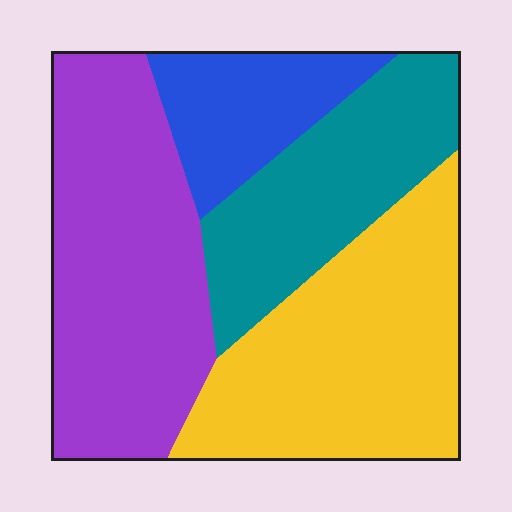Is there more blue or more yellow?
Yellow.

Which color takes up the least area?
Blue, at roughly 15%.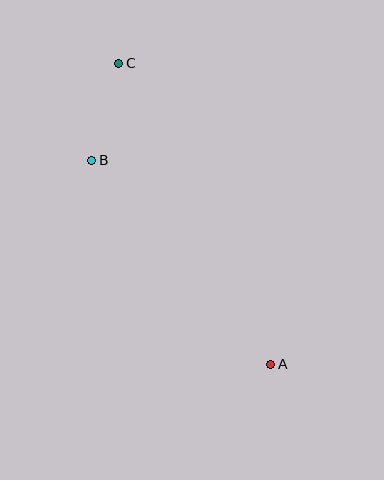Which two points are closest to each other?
Points B and C are closest to each other.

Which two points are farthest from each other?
Points A and C are farthest from each other.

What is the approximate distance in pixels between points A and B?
The distance between A and B is approximately 271 pixels.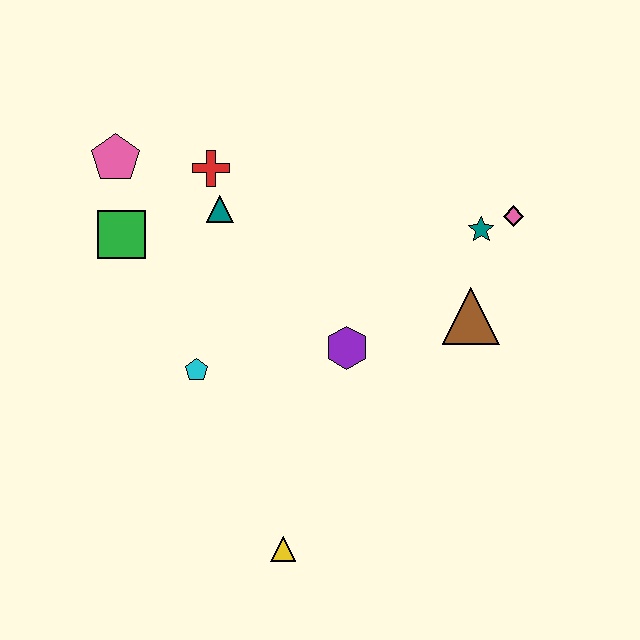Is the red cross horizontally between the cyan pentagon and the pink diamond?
Yes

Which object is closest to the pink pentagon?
The green square is closest to the pink pentagon.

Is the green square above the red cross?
No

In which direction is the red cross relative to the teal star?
The red cross is to the left of the teal star.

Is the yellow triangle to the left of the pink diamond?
Yes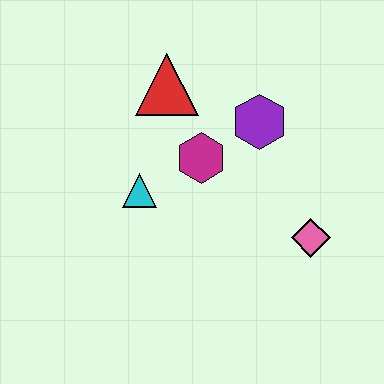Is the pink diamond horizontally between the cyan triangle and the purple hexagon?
No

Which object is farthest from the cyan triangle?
The pink diamond is farthest from the cyan triangle.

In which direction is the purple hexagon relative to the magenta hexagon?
The purple hexagon is to the right of the magenta hexagon.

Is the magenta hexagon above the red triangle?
No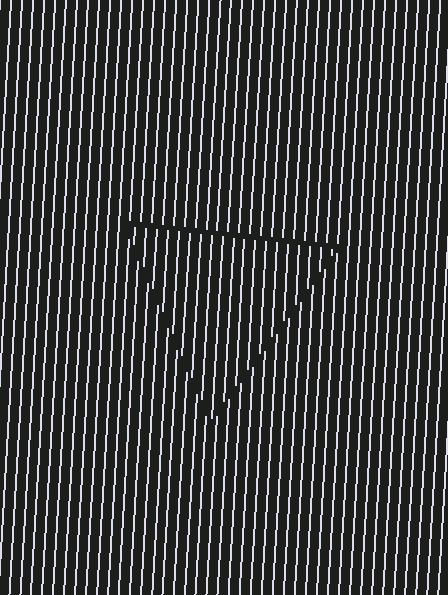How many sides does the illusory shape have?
3 sides — the line-ends trace a triangle.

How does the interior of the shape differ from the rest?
The interior of the shape contains the same grating, shifted by half a period — the contour is defined by the phase discontinuity where line-ends from the inner and outer gratings abut.